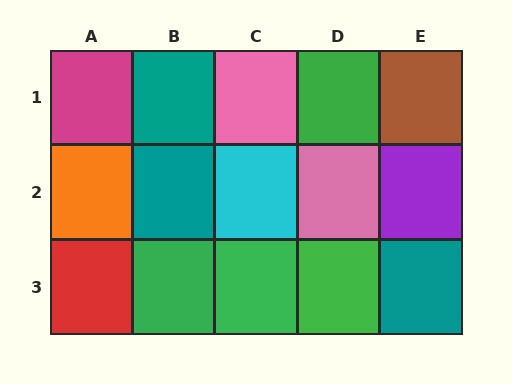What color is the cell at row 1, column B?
Teal.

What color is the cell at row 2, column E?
Purple.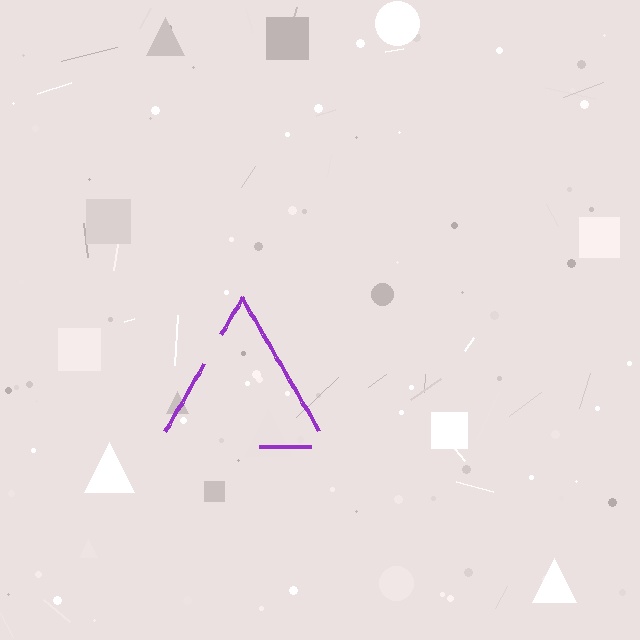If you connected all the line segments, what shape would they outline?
They would outline a triangle.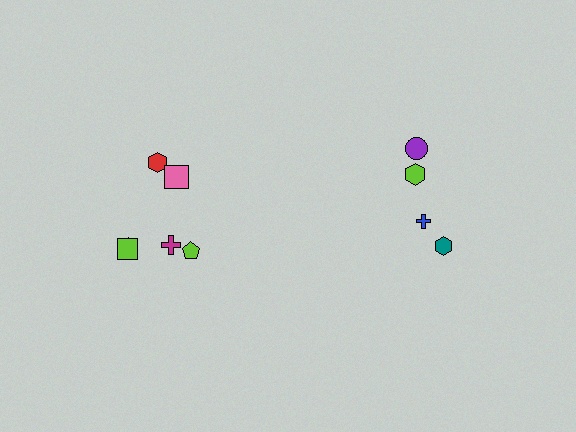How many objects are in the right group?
There are 4 objects.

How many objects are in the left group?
There are 6 objects.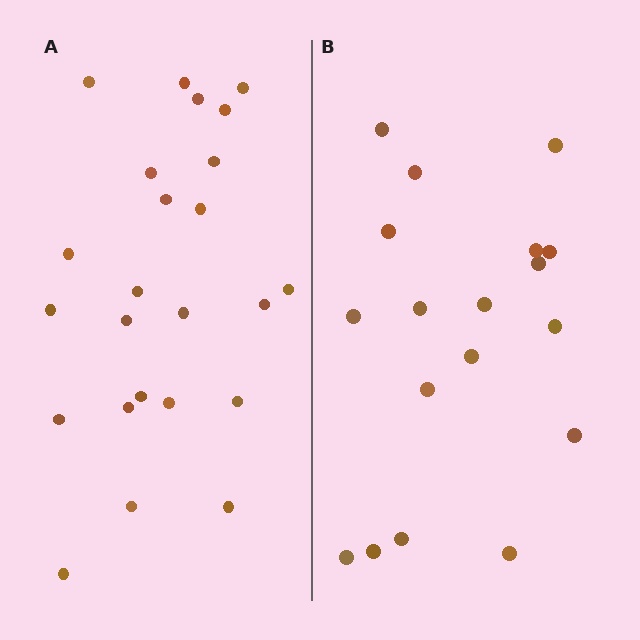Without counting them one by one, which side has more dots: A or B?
Region A (the left region) has more dots.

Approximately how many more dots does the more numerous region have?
Region A has about 6 more dots than region B.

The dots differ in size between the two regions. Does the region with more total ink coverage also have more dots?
No. Region B has more total ink coverage because its dots are larger, but region A actually contains more individual dots. Total area can be misleading — the number of items is what matters here.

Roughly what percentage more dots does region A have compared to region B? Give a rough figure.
About 35% more.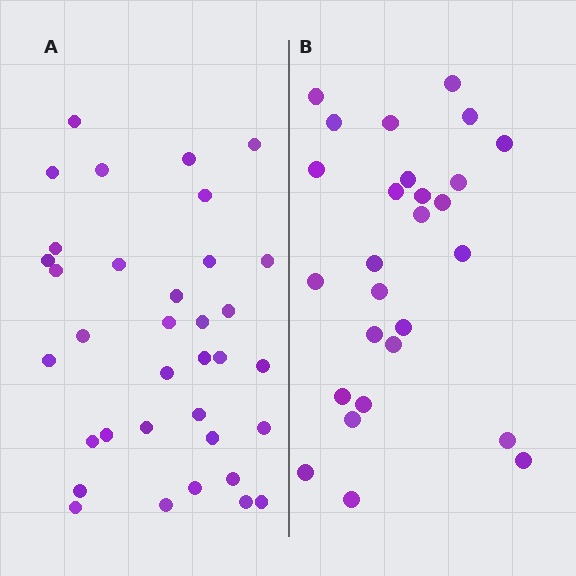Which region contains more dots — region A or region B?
Region A (the left region) has more dots.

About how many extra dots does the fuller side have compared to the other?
Region A has roughly 8 or so more dots than region B.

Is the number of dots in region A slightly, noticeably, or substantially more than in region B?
Region A has noticeably more, but not dramatically so. The ratio is roughly 1.3 to 1.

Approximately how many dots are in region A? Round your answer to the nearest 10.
About 40 dots. (The exact count is 35, which rounds to 40.)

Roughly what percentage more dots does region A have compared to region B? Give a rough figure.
About 30% more.